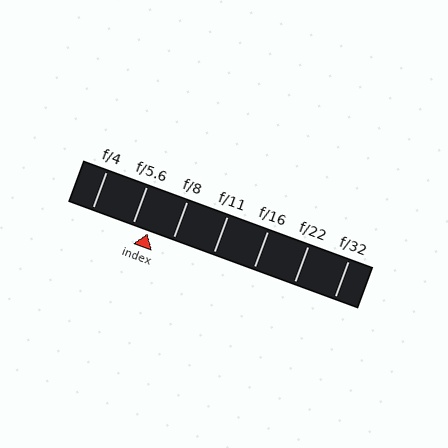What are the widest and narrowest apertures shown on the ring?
The widest aperture shown is f/4 and the narrowest is f/32.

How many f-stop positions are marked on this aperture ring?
There are 7 f-stop positions marked.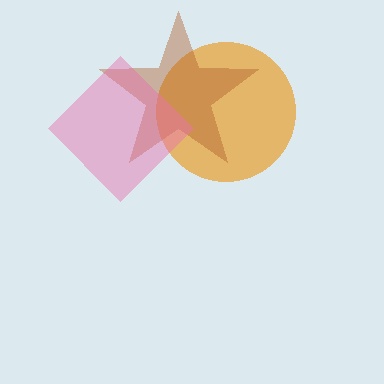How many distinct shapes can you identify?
There are 3 distinct shapes: an orange circle, a brown star, a pink diamond.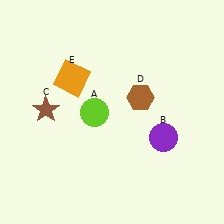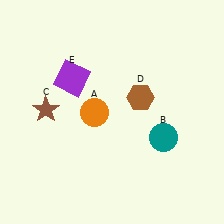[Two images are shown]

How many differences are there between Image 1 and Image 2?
There are 3 differences between the two images.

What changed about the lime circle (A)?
In Image 1, A is lime. In Image 2, it changed to orange.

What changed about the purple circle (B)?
In Image 1, B is purple. In Image 2, it changed to teal.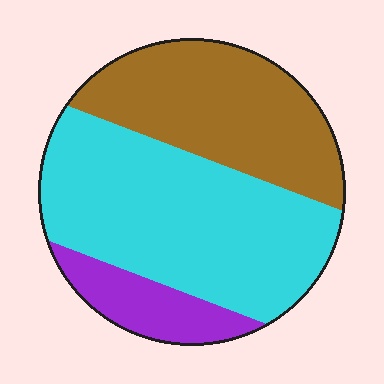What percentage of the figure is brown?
Brown takes up about one third (1/3) of the figure.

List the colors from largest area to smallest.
From largest to smallest: cyan, brown, purple.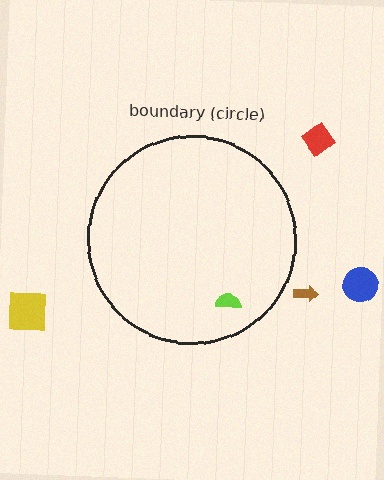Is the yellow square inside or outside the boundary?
Outside.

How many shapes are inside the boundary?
1 inside, 4 outside.